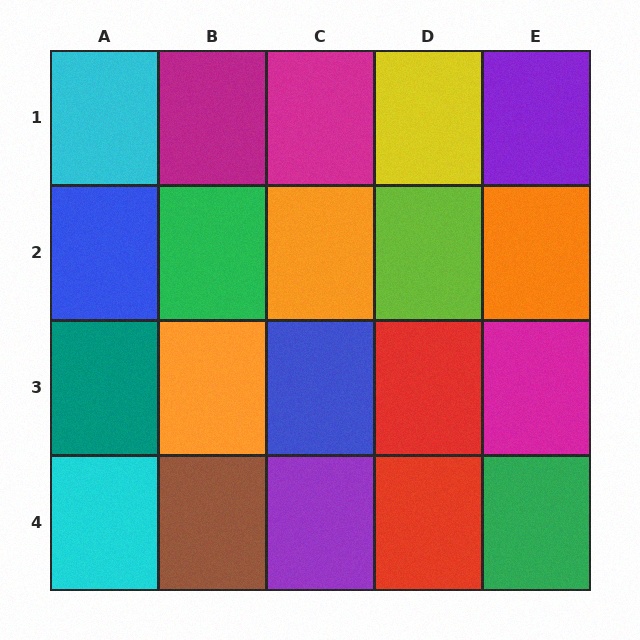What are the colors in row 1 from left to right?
Cyan, magenta, magenta, yellow, purple.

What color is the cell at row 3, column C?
Blue.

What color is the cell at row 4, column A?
Cyan.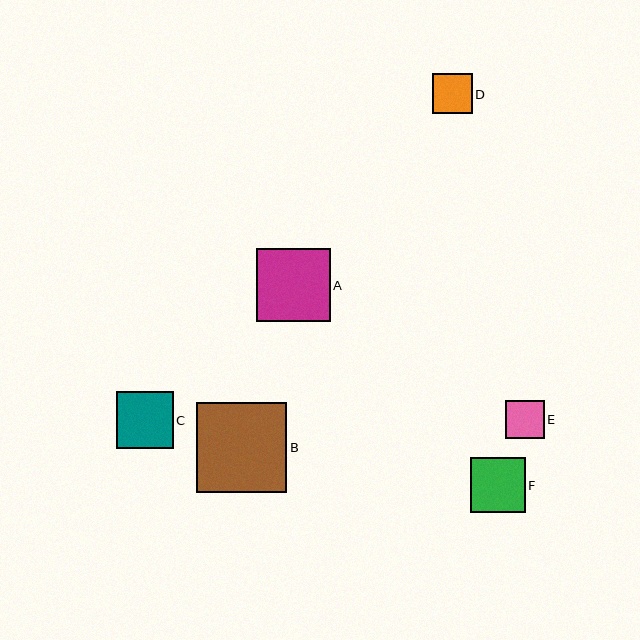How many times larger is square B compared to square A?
Square B is approximately 1.2 times the size of square A.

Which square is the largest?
Square B is the largest with a size of approximately 90 pixels.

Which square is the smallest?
Square E is the smallest with a size of approximately 38 pixels.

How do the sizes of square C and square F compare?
Square C and square F are approximately the same size.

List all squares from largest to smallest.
From largest to smallest: B, A, C, F, D, E.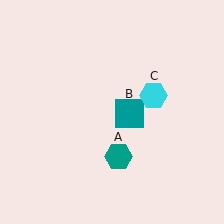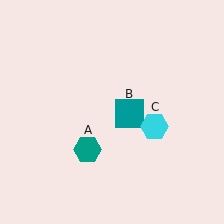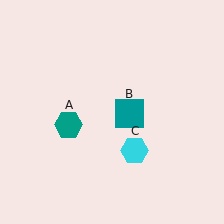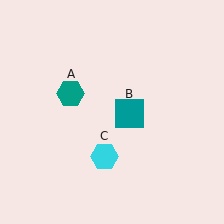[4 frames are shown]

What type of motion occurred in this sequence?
The teal hexagon (object A), cyan hexagon (object C) rotated clockwise around the center of the scene.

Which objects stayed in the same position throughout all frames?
Teal square (object B) remained stationary.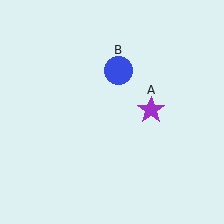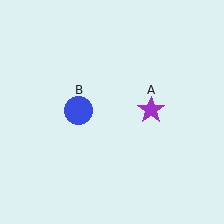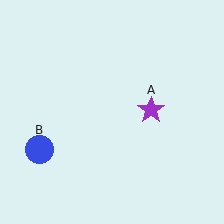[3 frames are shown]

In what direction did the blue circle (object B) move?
The blue circle (object B) moved down and to the left.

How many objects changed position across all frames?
1 object changed position: blue circle (object B).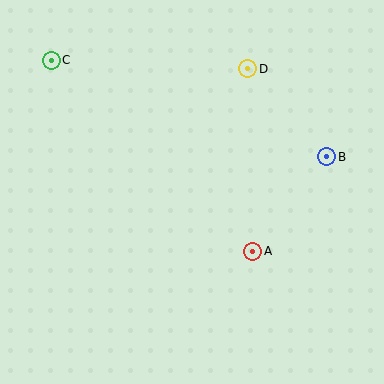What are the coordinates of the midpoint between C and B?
The midpoint between C and B is at (189, 109).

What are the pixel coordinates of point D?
Point D is at (248, 69).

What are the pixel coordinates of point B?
Point B is at (327, 157).